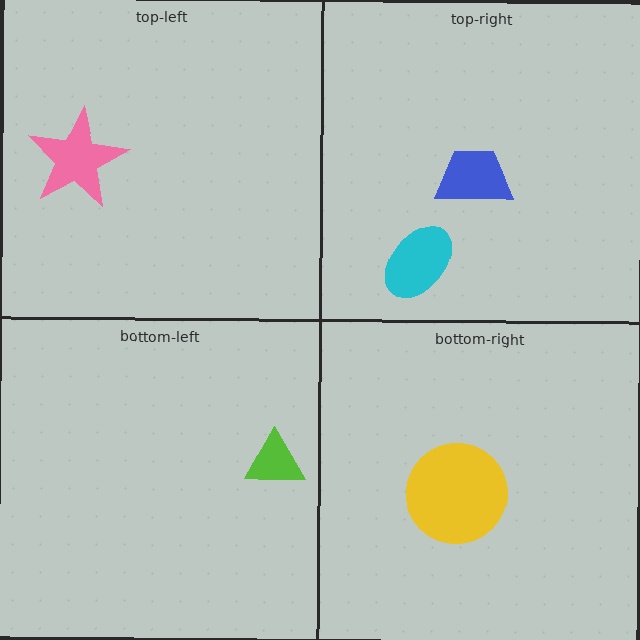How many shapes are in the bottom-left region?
1.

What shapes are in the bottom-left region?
The lime triangle.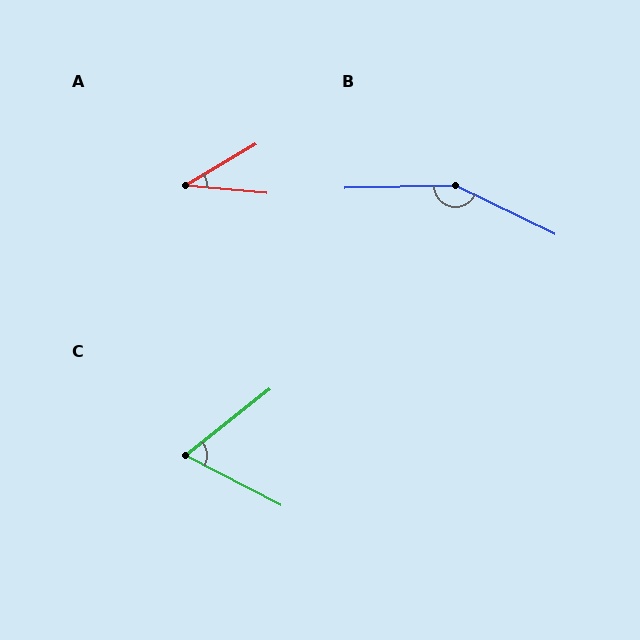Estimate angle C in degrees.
Approximately 65 degrees.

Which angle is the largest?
B, at approximately 153 degrees.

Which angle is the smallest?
A, at approximately 36 degrees.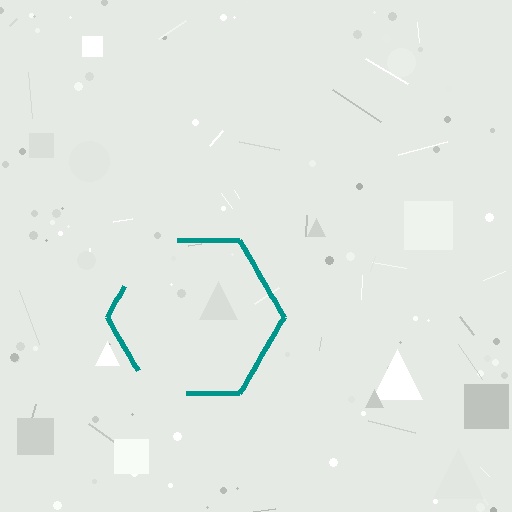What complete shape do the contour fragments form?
The contour fragments form a hexagon.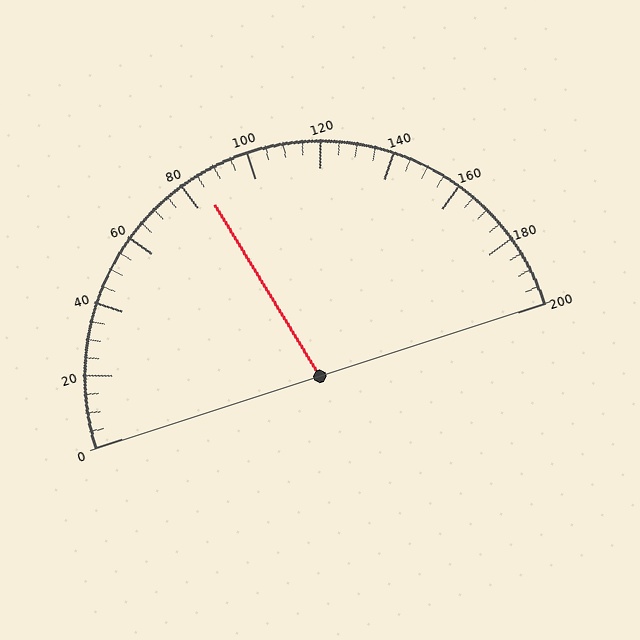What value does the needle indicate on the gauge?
The needle indicates approximately 85.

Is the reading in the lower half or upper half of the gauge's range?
The reading is in the lower half of the range (0 to 200).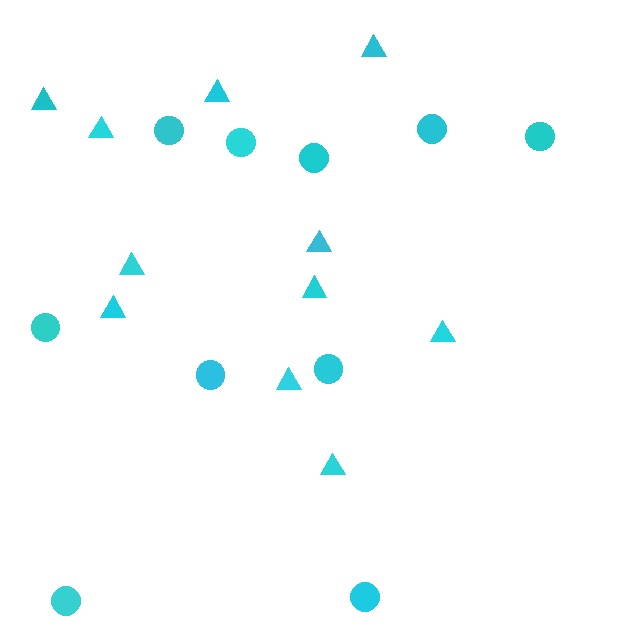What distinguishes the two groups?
There are 2 groups: one group of triangles (11) and one group of circles (10).